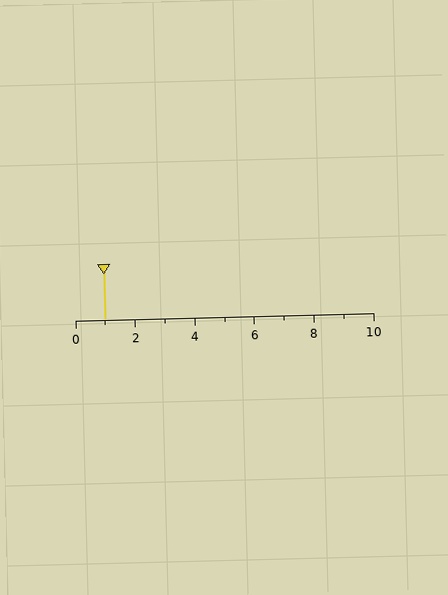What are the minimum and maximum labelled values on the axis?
The axis runs from 0 to 10.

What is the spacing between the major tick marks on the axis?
The major ticks are spaced 2 apart.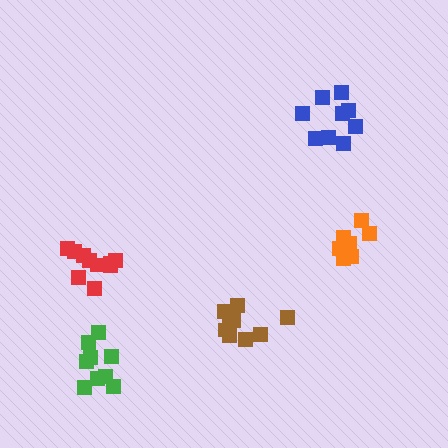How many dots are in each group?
Group 1: 9 dots, Group 2: 7 dots, Group 3: 9 dots, Group 4: 11 dots, Group 5: 10 dots (46 total).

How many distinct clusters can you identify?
There are 5 distinct clusters.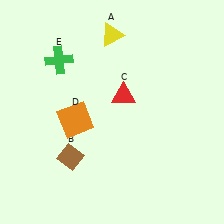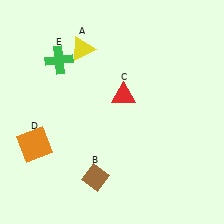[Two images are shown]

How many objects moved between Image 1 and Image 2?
3 objects moved between the two images.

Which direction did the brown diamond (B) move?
The brown diamond (B) moved right.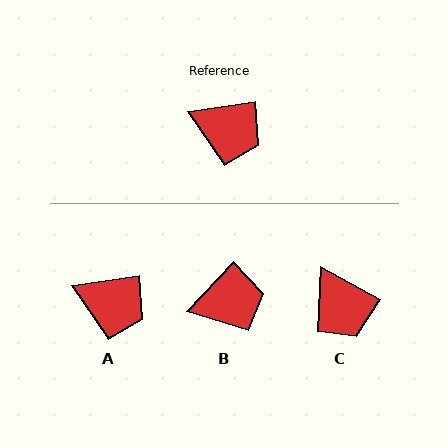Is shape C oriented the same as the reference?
No, it is off by about 37 degrees.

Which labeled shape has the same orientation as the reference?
A.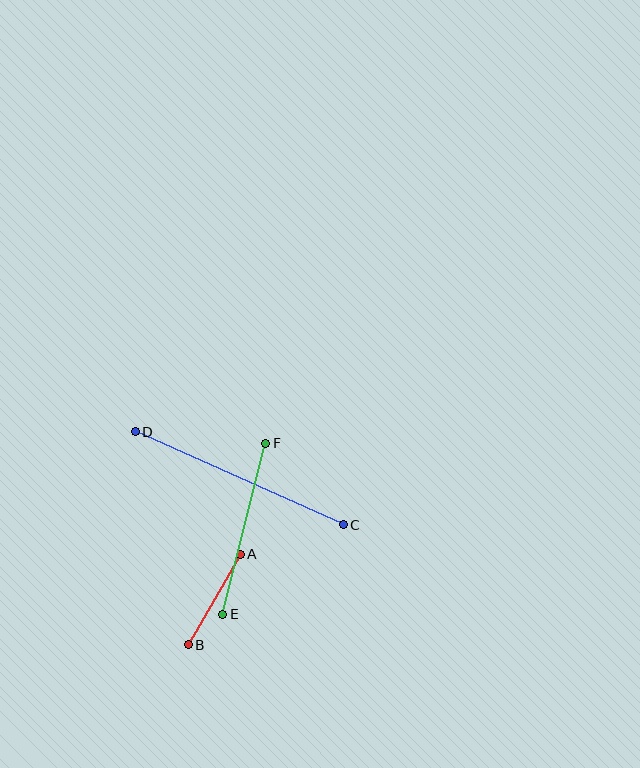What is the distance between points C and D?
The distance is approximately 228 pixels.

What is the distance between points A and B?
The distance is approximately 104 pixels.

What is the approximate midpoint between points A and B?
The midpoint is at approximately (214, 600) pixels.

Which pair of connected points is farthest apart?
Points C and D are farthest apart.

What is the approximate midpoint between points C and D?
The midpoint is at approximately (239, 478) pixels.